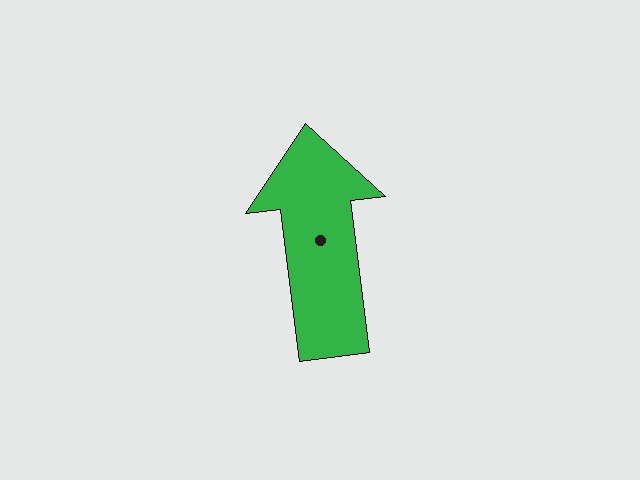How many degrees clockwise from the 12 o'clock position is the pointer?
Approximately 353 degrees.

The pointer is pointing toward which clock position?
Roughly 12 o'clock.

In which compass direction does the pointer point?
North.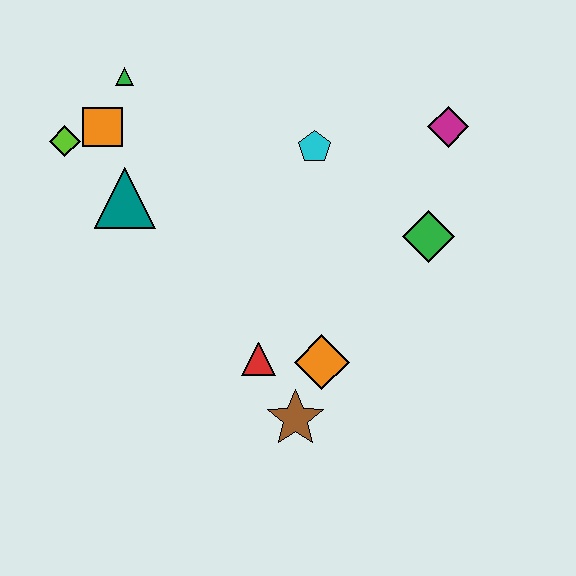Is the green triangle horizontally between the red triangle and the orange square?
Yes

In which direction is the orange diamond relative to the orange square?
The orange diamond is below the orange square.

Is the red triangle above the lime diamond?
No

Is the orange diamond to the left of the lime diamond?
No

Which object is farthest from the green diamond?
The lime diamond is farthest from the green diamond.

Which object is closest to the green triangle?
The orange square is closest to the green triangle.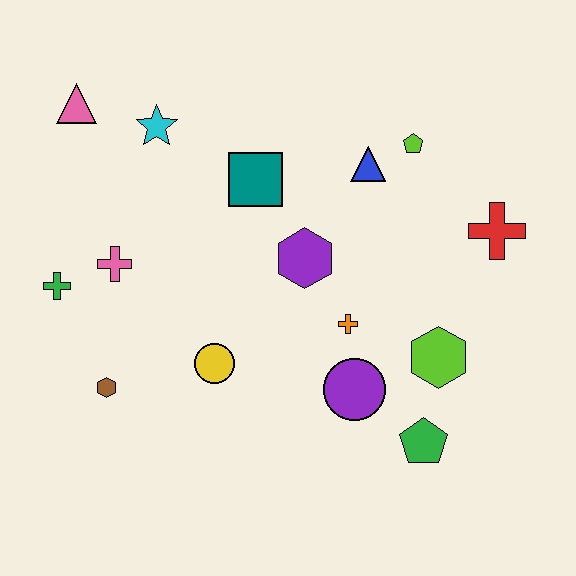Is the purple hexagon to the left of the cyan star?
No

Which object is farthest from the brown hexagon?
The red cross is farthest from the brown hexagon.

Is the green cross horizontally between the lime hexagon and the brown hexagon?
No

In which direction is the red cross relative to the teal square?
The red cross is to the right of the teal square.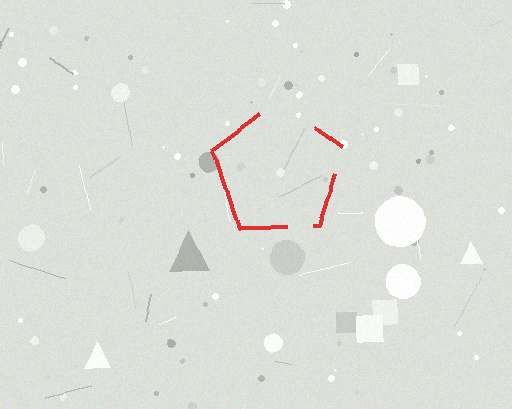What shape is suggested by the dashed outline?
The dashed outline suggests a pentagon.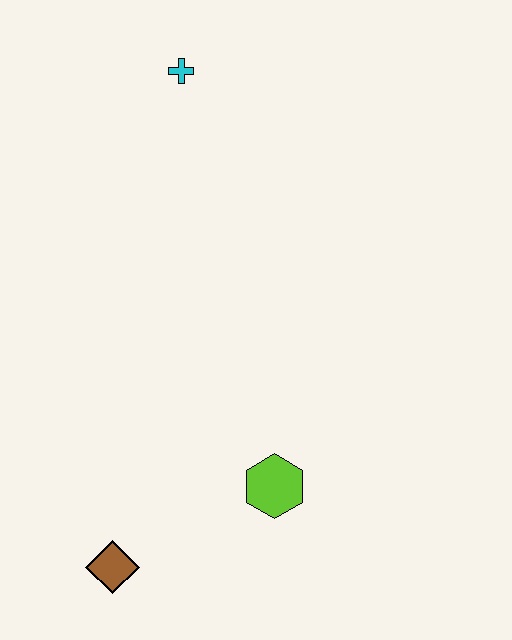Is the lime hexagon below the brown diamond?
No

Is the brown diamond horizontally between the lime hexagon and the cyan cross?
No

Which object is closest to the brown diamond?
The lime hexagon is closest to the brown diamond.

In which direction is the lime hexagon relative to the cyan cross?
The lime hexagon is below the cyan cross.